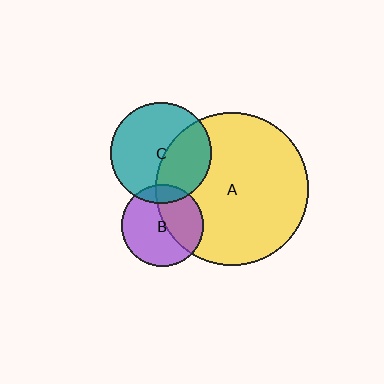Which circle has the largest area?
Circle A (yellow).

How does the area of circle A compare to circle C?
Approximately 2.3 times.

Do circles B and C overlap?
Yes.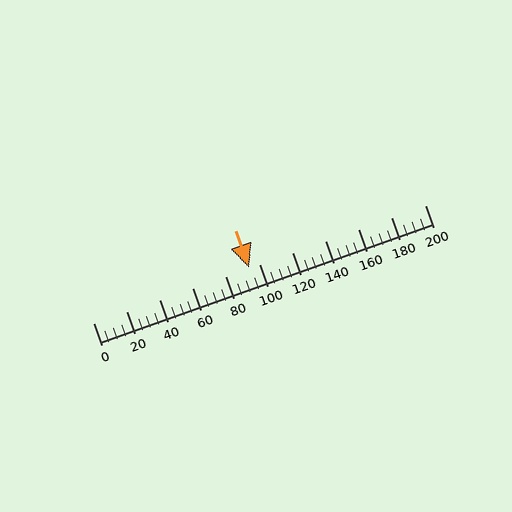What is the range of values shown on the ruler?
The ruler shows values from 0 to 200.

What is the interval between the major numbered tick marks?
The major tick marks are spaced 20 units apart.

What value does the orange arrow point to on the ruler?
The orange arrow points to approximately 94.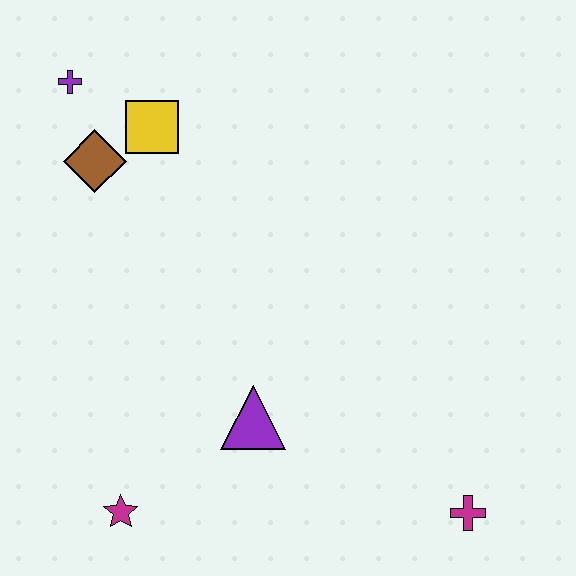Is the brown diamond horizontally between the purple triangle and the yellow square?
No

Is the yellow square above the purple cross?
No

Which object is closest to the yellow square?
The brown diamond is closest to the yellow square.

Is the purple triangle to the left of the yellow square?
No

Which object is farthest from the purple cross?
The magenta cross is farthest from the purple cross.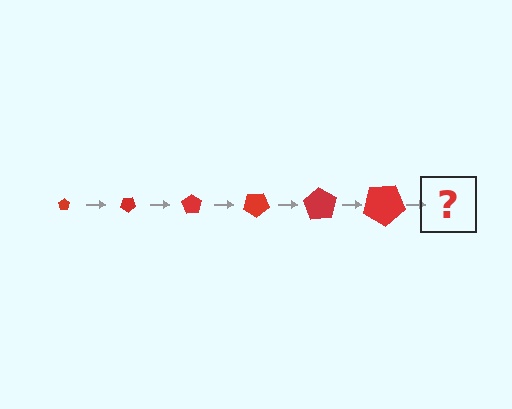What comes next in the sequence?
The next element should be a pentagon, larger than the previous one and rotated 210 degrees from the start.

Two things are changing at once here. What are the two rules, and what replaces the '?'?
The two rules are that the pentagon grows larger each step and it rotates 35 degrees each step. The '?' should be a pentagon, larger than the previous one and rotated 210 degrees from the start.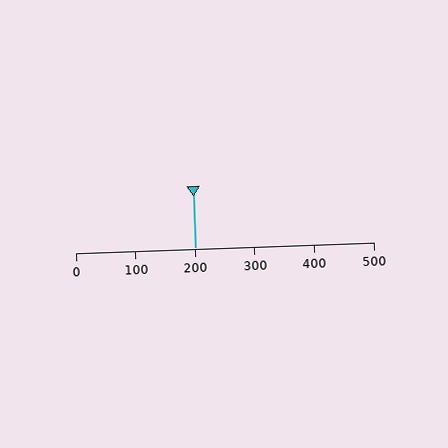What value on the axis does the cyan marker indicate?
The marker indicates approximately 200.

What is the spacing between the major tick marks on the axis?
The major ticks are spaced 100 apart.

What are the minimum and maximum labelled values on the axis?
The axis runs from 0 to 500.